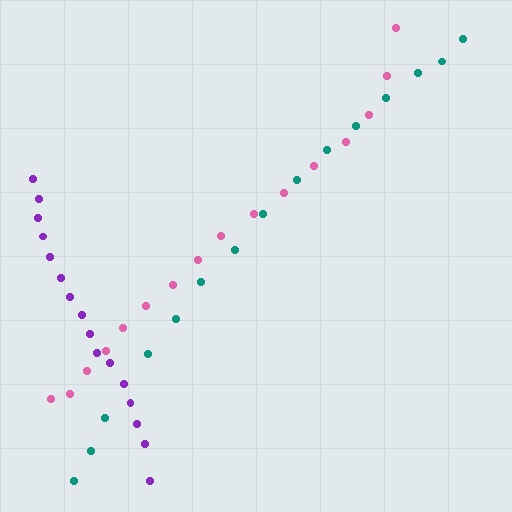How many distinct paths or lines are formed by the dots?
There are 3 distinct paths.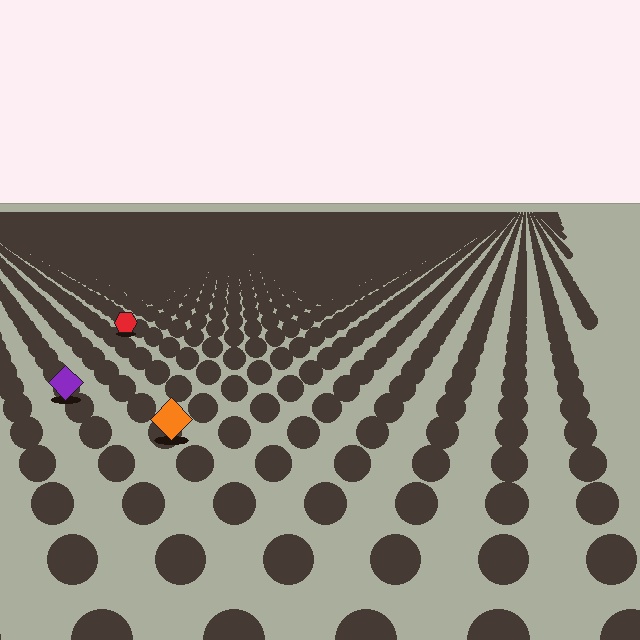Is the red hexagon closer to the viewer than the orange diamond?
No. The orange diamond is closer — you can tell from the texture gradient: the ground texture is coarser near it.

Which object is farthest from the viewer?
The red hexagon is farthest from the viewer. It appears smaller and the ground texture around it is denser.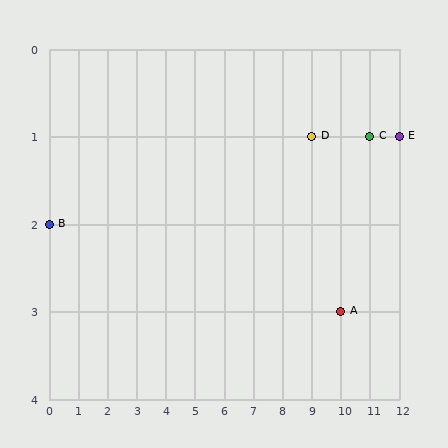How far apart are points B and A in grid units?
Points B and A are 10 columns and 1 row apart (about 10.0 grid units diagonally).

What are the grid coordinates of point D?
Point D is at grid coordinates (9, 1).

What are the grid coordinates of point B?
Point B is at grid coordinates (0, 2).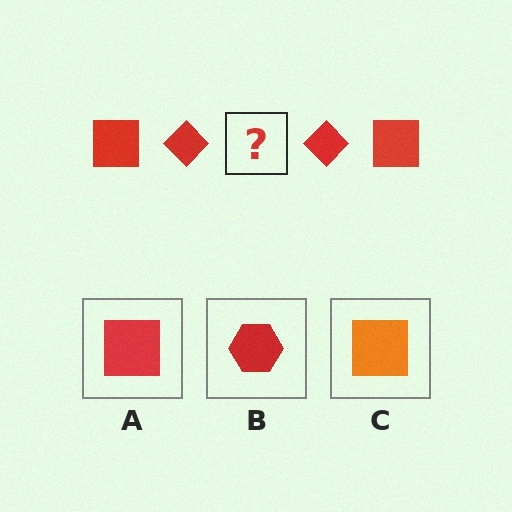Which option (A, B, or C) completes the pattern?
A.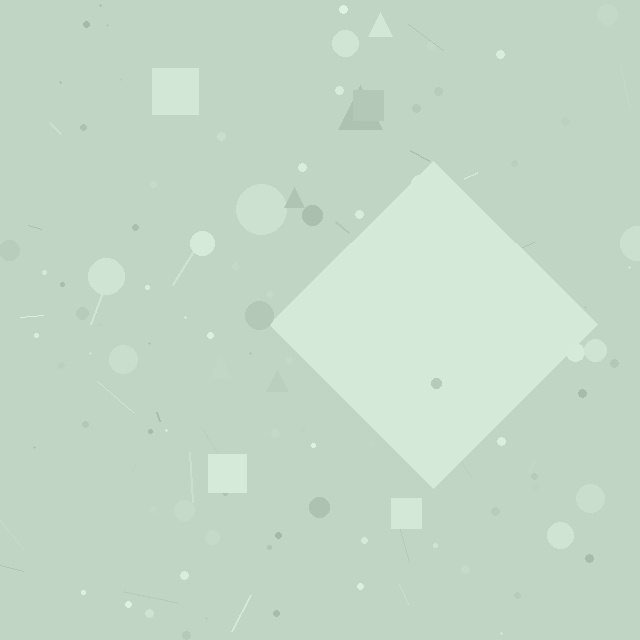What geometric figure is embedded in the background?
A diamond is embedded in the background.